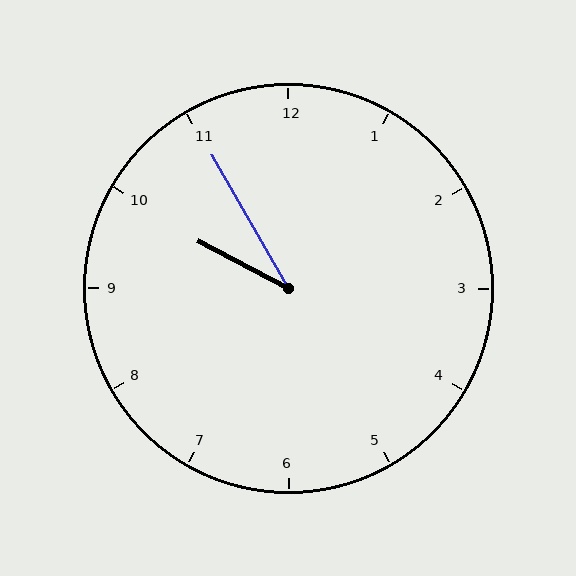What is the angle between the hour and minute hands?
Approximately 32 degrees.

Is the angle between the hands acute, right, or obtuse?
It is acute.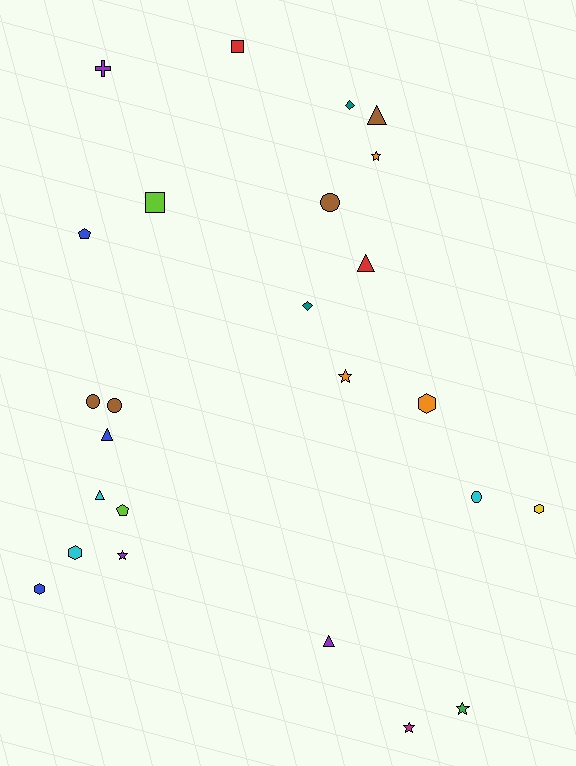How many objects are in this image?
There are 25 objects.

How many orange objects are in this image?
There are 3 orange objects.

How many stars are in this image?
There are 5 stars.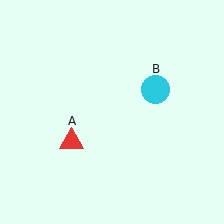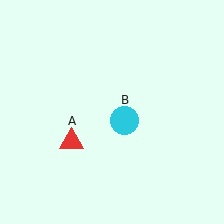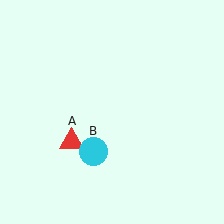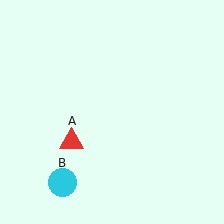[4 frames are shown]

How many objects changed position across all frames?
1 object changed position: cyan circle (object B).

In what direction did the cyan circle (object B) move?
The cyan circle (object B) moved down and to the left.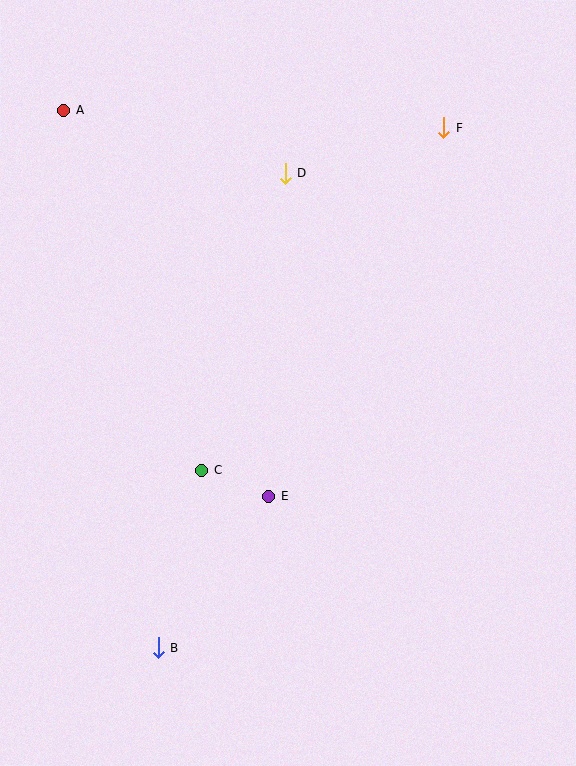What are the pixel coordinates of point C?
Point C is at (202, 470).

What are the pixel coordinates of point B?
Point B is at (159, 648).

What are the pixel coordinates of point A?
Point A is at (63, 110).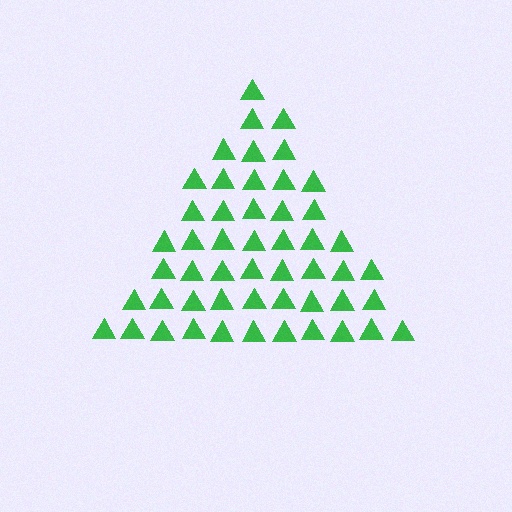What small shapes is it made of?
It is made of small triangles.